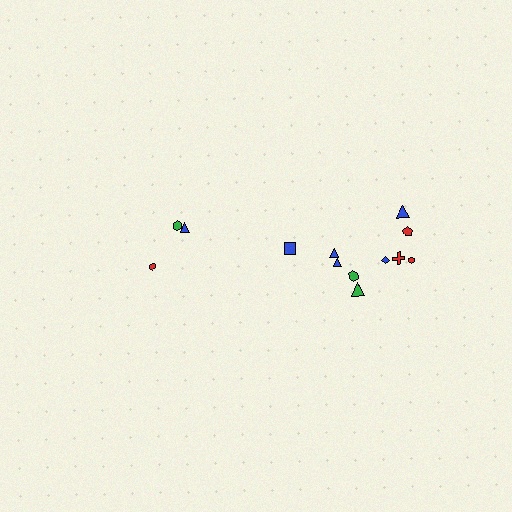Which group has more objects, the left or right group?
The right group.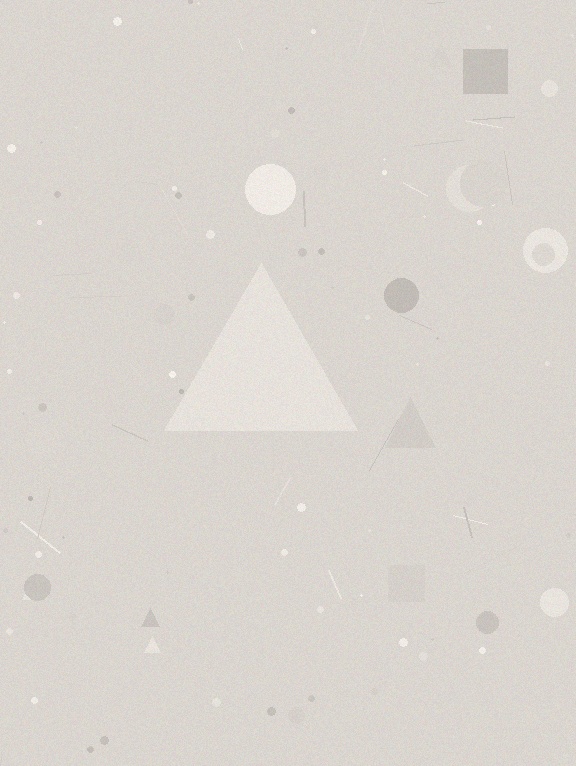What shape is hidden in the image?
A triangle is hidden in the image.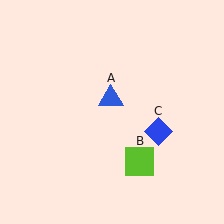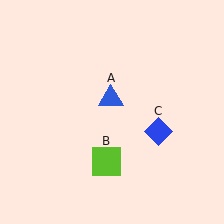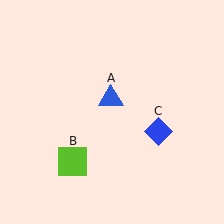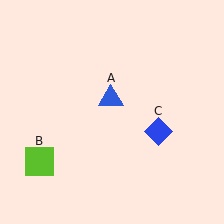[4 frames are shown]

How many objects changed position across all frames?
1 object changed position: lime square (object B).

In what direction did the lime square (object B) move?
The lime square (object B) moved left.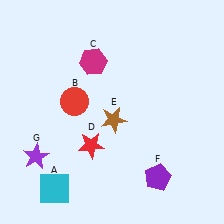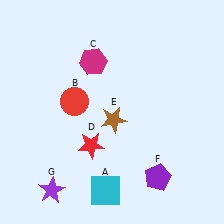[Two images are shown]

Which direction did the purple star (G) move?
The purple star (G) moved down.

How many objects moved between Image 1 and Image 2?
2 objects moved between the two images.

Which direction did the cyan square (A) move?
The cyan square (A) moved right.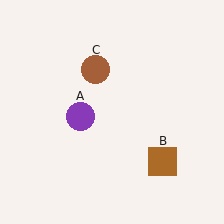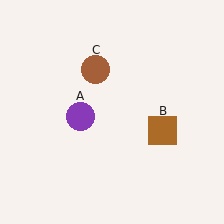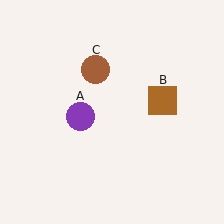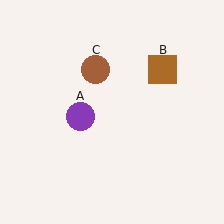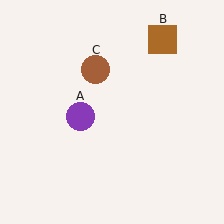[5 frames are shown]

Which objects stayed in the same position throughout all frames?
Purple circle (object A) and brown circle (object C) remained stationary.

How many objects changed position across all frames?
1 object changed position: brown square (object B).